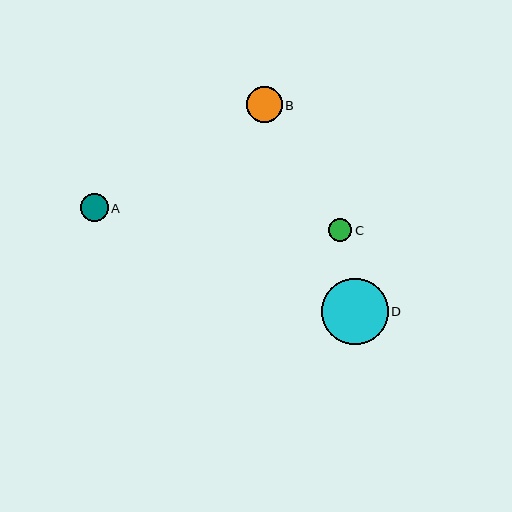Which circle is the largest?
Circle D is the largest with a size of approximately 66 pixels.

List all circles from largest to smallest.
From largest to smallest: D, B, A, C.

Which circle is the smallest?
Circle C is the smallest with a size of approximately 23 pixels.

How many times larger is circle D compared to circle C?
Circle D is approximately 2.8 times the size of circle C.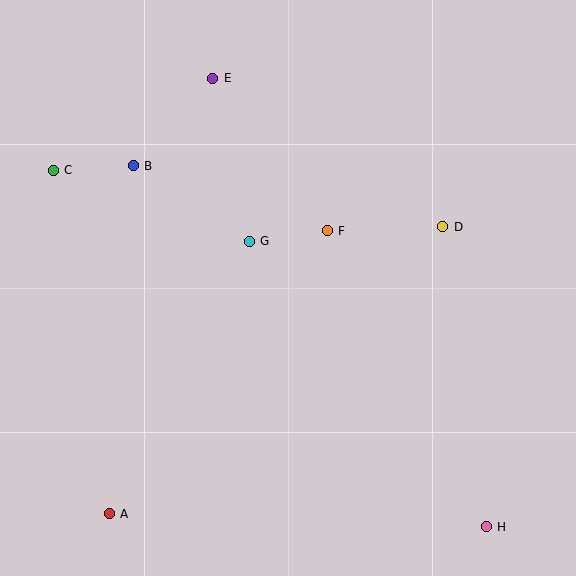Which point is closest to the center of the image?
Point G at (249, 241) is closest to the center.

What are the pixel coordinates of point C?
Point C is at (53, 170).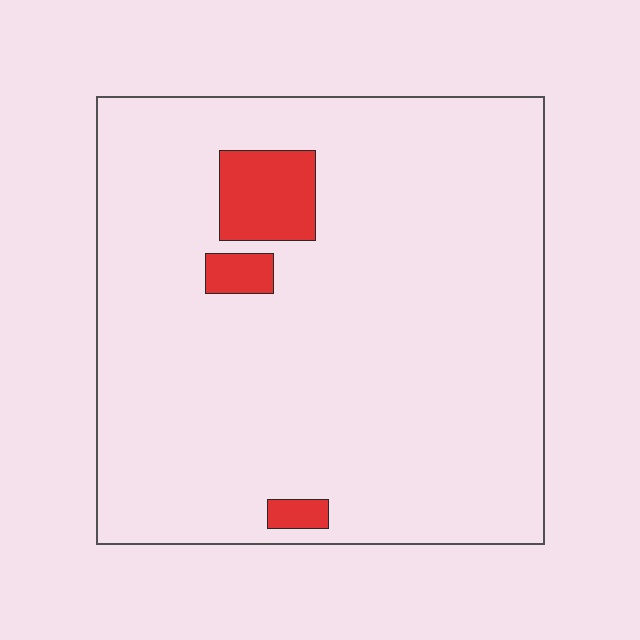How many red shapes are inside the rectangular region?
3.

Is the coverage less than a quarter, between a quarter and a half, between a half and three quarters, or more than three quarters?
Less than a quarter.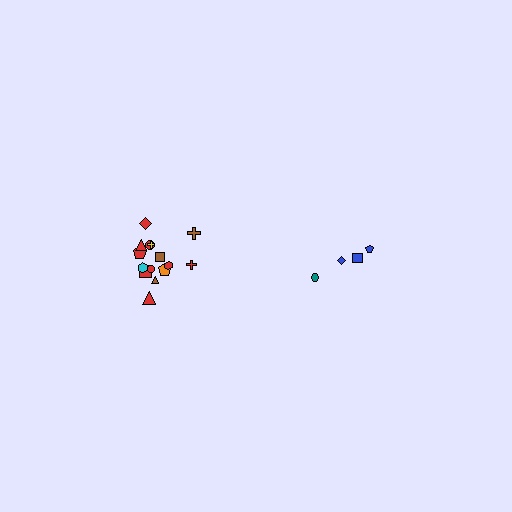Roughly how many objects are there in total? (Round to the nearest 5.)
Roughly 20 objects in total.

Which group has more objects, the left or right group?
The left group.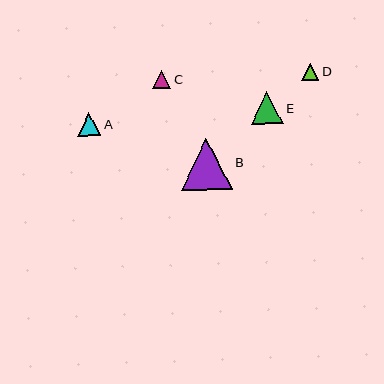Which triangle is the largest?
Triangle B is the largest with a size of approximately 52 pixels.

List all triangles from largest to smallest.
From largest to smallest: B, E, A, C, D.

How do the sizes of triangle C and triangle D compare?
Triangle C and triangle D are approximately the same size.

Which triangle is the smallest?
Triangle D is the smallest with a size of approximately 17 pixels.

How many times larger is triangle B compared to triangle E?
Triangle B is approximately 1.6 times the size of triangle E.